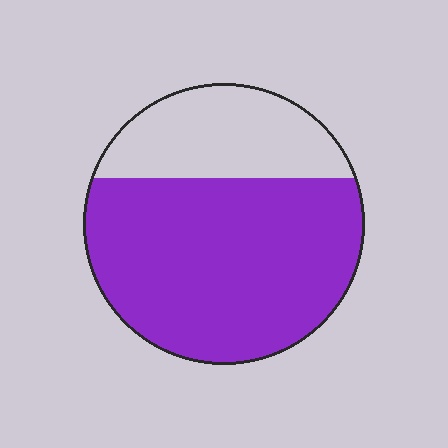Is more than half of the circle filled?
Yes.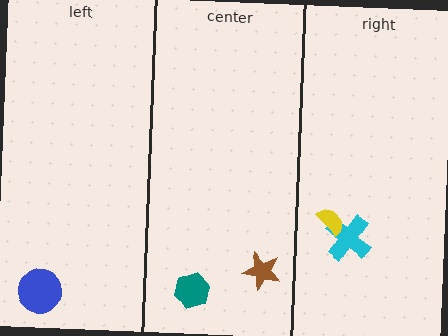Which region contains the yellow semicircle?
The right region.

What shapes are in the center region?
The brown star, the teal hexagon.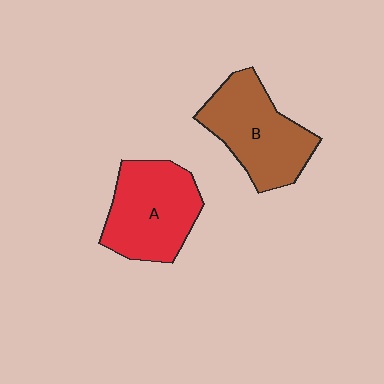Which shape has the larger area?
Shape B (brown).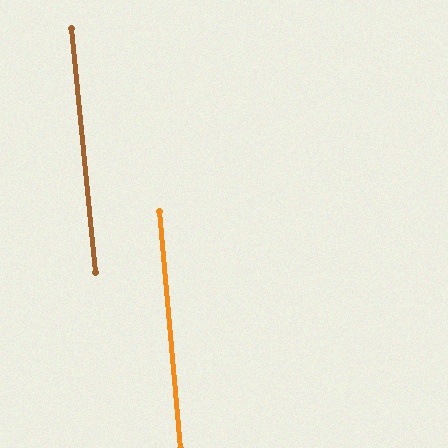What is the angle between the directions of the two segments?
Approximately 1 degree.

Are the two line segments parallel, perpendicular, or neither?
Parallel — their directions differ by only 0.6°.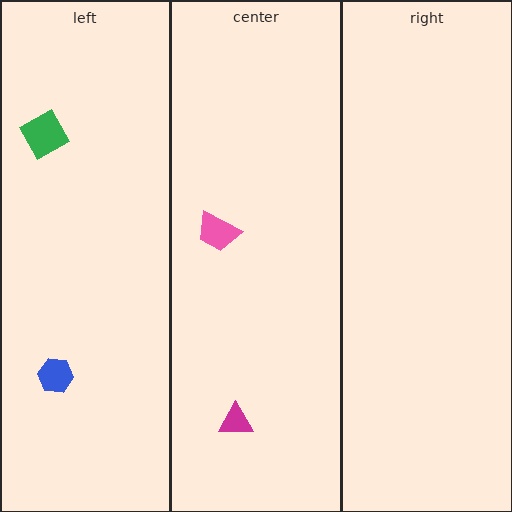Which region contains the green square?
The left region.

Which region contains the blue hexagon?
The left region.